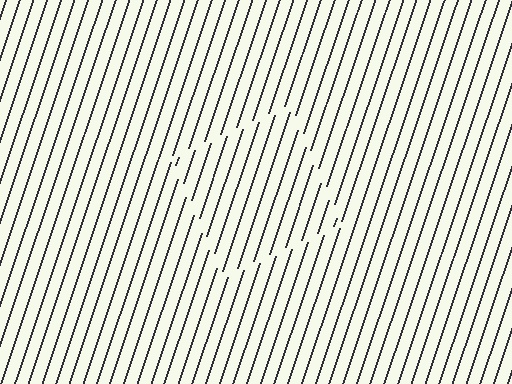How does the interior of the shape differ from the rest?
The interior of the shape contains the same grating, shifted by half a period — the contour is defined by the phase discontinuity where line-ends from the inner and outer gratings abut.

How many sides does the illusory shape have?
4 sides — the line-ends trace a square.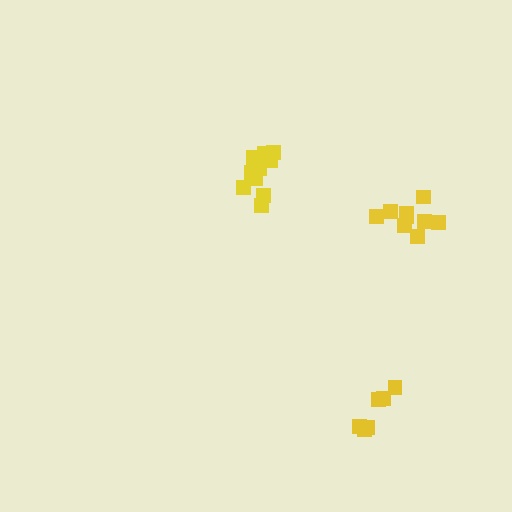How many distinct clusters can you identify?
There are 3 distinct clusters.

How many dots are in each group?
Group 1: 10 dots, Group 2: 6 dots, Group 3: 9 dots (25 total).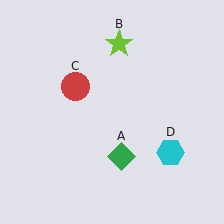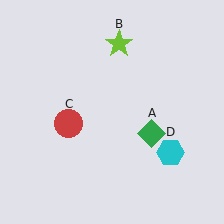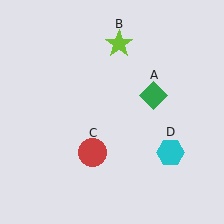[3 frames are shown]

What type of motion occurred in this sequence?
The green diamond (object A), red circle (object C) rotated counterclockwise around the center of the scene.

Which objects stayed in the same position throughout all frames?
Lime star (object B) and cyan hexagon (object D) remained stationary.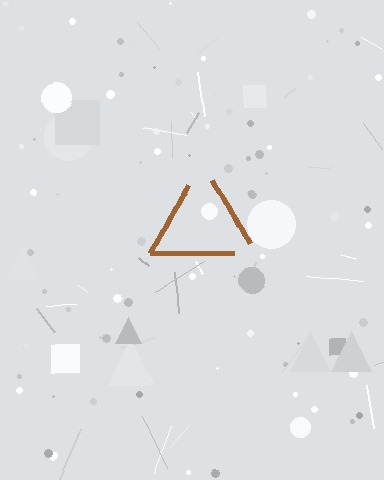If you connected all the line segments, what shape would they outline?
They would outline a triangle.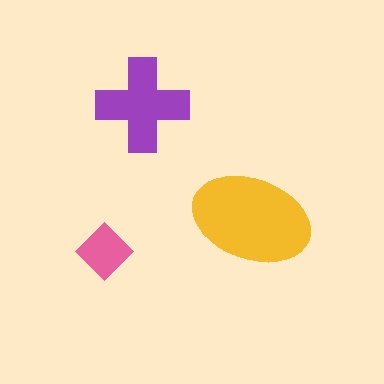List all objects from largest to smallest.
The yellow ellipse, the purple cross, the pink diamond.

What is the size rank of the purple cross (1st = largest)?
2nd.